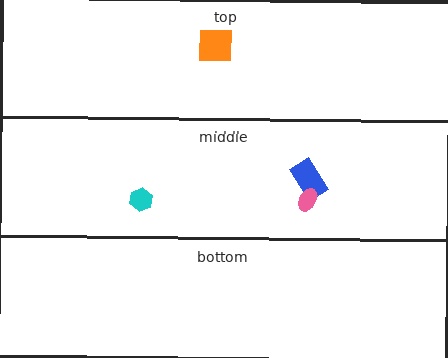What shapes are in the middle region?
The blue rectangle, the pink ellipse, the cyan hexagon.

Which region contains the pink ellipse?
The middle region.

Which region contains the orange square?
The top region.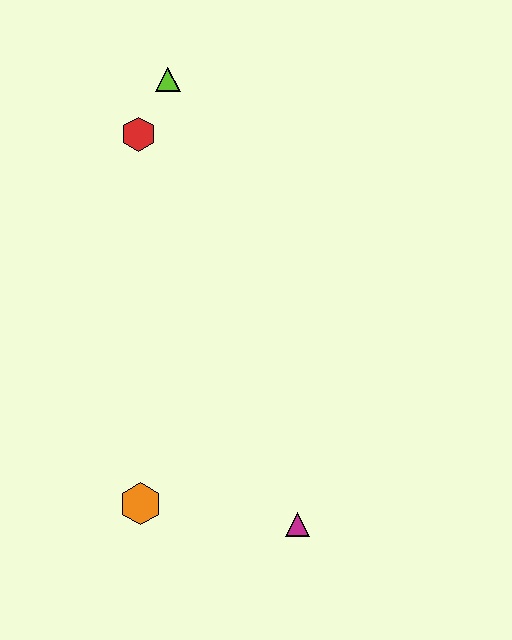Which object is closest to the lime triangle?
The red hexagon is closest to the lime triangle.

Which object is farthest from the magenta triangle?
The lime triangle is farthest from the magenta triangle.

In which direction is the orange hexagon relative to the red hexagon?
The orange hexagon is below the red hexagon.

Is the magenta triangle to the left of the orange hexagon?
No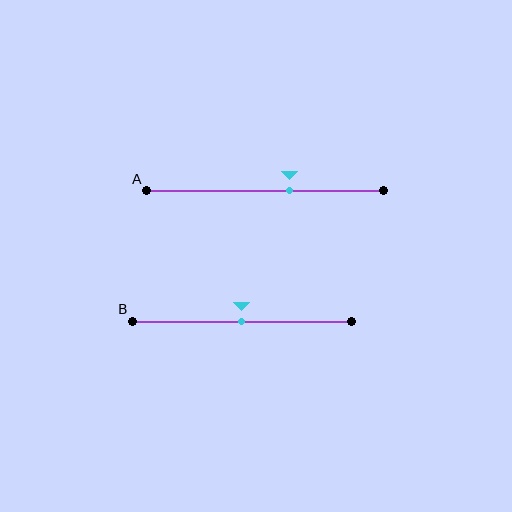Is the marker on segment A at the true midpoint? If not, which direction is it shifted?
No, the marker on segment A is shifted to the right by about 10% of the segment length.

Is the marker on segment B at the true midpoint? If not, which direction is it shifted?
Yes, the marker on segment B is at the true midpoint.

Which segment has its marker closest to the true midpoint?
Segment B has its marker closest to the true midpoint.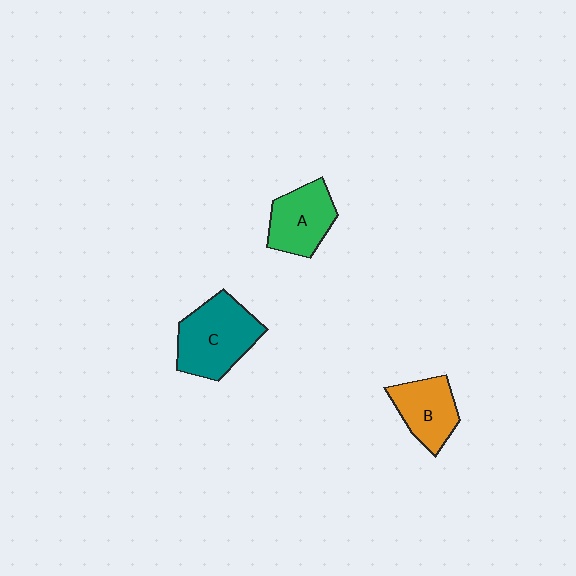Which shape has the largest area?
Shape C (teal).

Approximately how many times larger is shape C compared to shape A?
Approximately 1.4 times.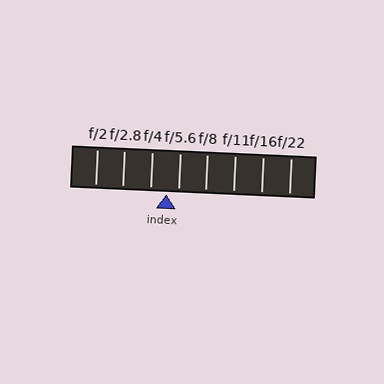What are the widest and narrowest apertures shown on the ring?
The widest aperture shown is f/2 and the narrowest is f/22.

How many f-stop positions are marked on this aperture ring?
There are 8 f-stop positions marked.